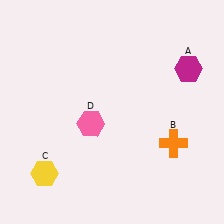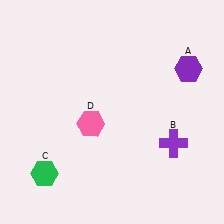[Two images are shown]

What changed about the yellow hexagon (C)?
In Image 1, C is yellow. In Image 2, it changed to green.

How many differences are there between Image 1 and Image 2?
There are 3 differences between the two images.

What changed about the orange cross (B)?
In Image 1, B is orange. In Image 2, it changed to purple.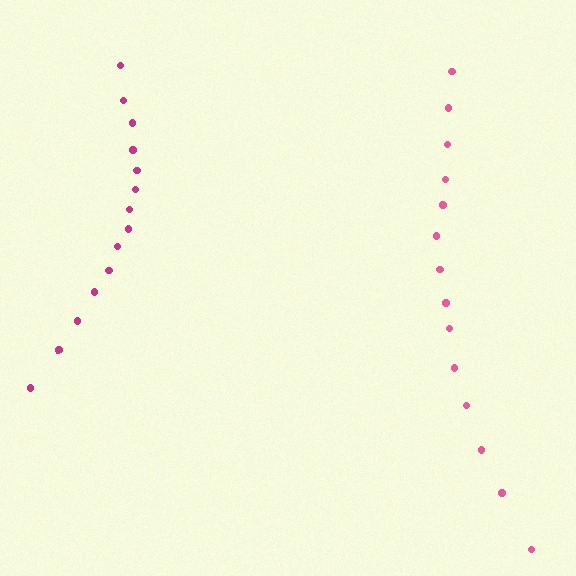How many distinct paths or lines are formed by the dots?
There are 2 distinct paths.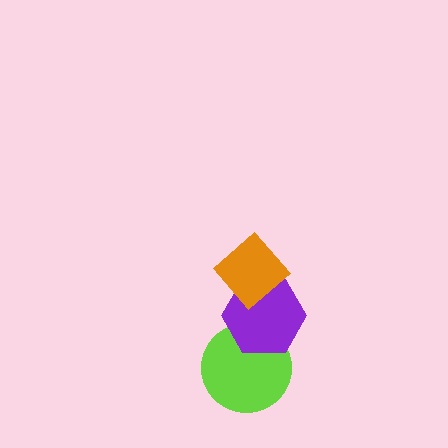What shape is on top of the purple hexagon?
The orange diamond is on top of the purple hexagon.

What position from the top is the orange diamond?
The orange diamond is 1st from the top.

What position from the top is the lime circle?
The lime circle is 3rd from the top.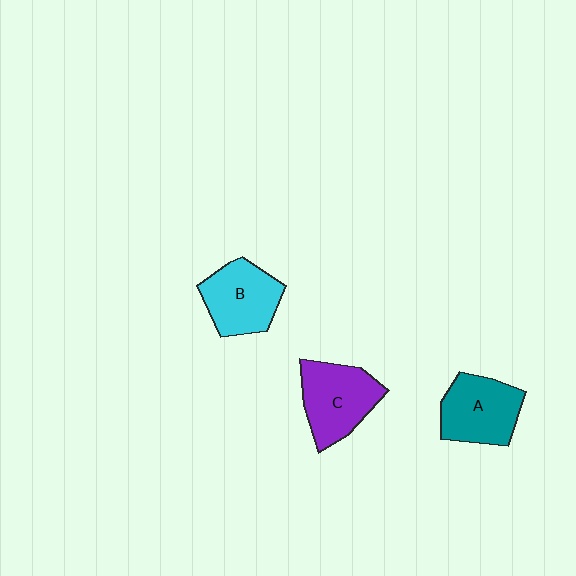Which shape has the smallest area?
Shape B (cyan).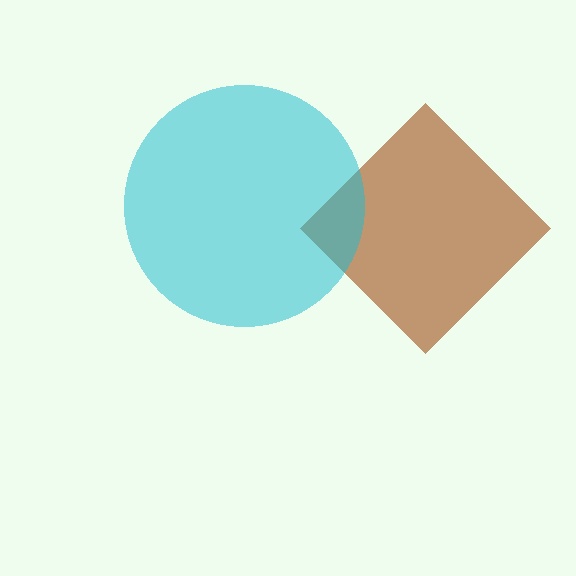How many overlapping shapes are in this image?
There are 2 overlapping shapes in the image.